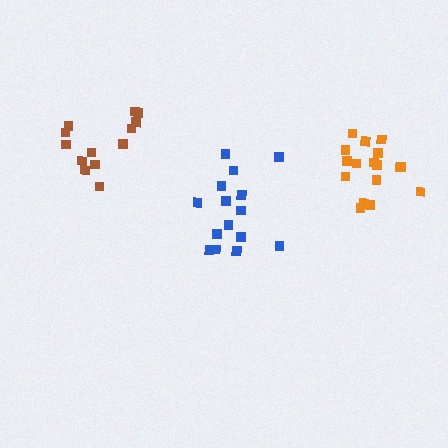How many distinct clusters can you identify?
There are 3 distinct clusters.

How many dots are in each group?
Group 1: 15 dots, Group 2: 13 dots, Group 3: 17 dots (45 total).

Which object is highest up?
The brown cluster is topmost.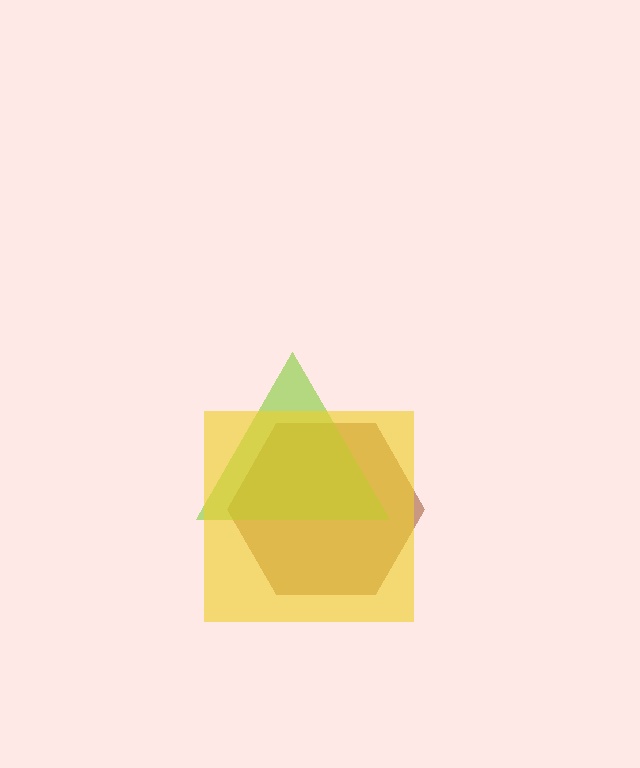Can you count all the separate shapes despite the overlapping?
Yes, there are 3 separate shapes.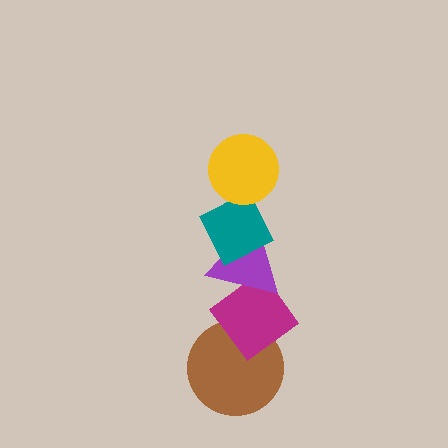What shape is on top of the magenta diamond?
The purple triangle is on top of the magenta diamond.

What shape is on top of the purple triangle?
The teal diamond is on top of the purple triangle.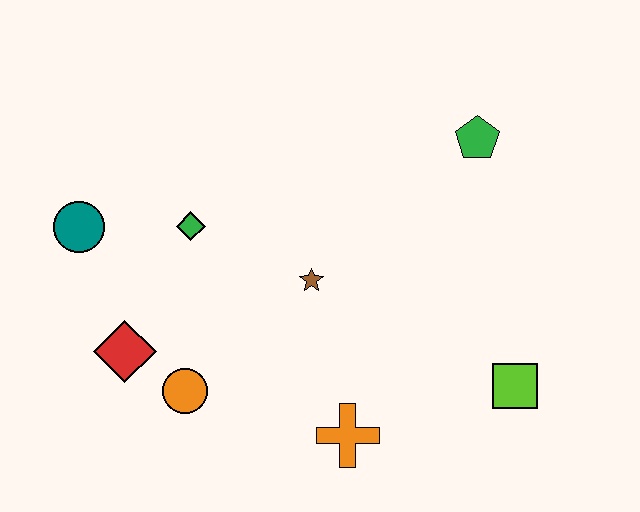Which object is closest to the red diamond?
The orange circle is closest to the red diamond.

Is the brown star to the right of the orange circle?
Yes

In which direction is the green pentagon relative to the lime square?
The green pentagon is above the lime square.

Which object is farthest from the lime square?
The teal circle is farthest from the lime square.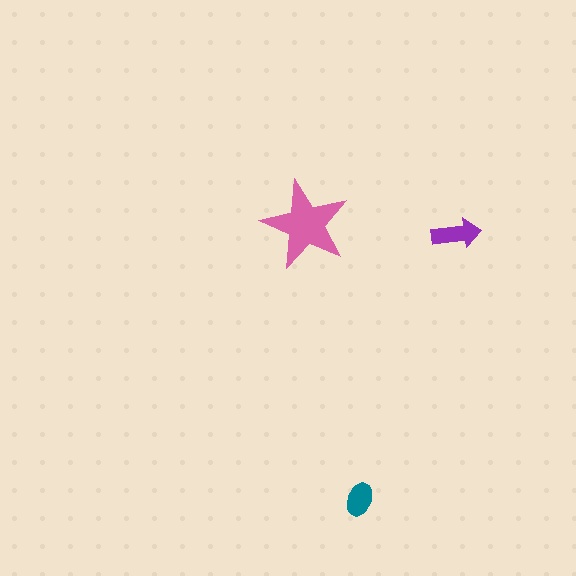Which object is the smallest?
The teal ellipse.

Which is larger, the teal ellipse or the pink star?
The pink star.